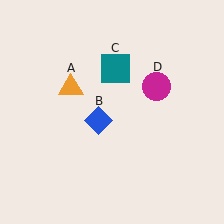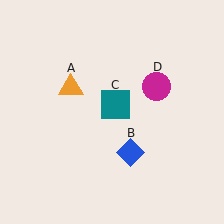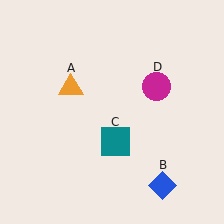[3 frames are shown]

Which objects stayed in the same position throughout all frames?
Orange triangle (object A) and magenta circle (object D) remained stationary.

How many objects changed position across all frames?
2 objects changed position: blue diamond (object B), teal square (object C).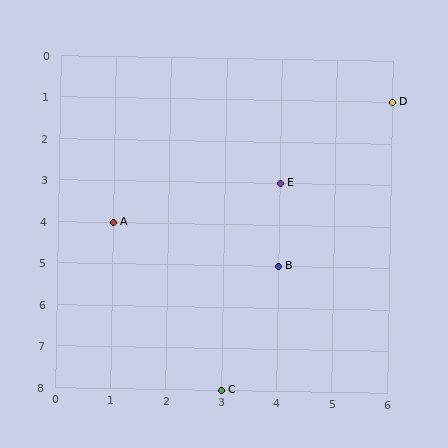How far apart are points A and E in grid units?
Points A and E are 3 columns and 1 row apart (about 3.2 grid units diagonally).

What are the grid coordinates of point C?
Point C is at grid coordinates (3, 8).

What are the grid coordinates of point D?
Point D is at grid coordinates (6, 1).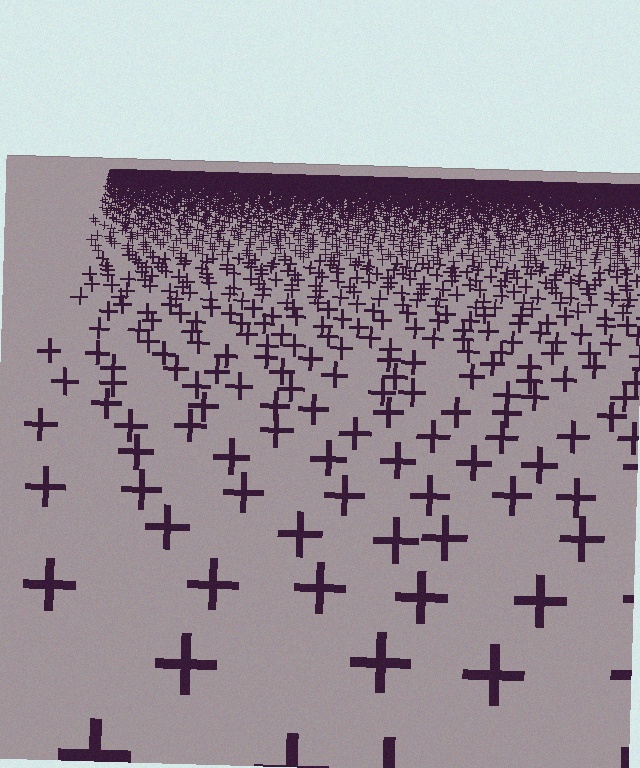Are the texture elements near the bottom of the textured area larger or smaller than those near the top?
Larger. Near the bottom, elements are closer to the viewer and appear at a bigger on-screen size.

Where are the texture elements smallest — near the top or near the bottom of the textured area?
Near the top.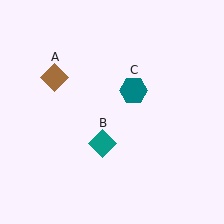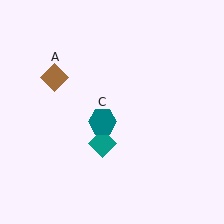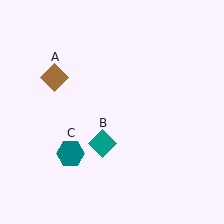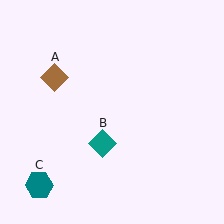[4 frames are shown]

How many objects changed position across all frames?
1 object changed position: teal hexagon (object C).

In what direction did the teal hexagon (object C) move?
The teal hexagon (object C) moved down and to the left.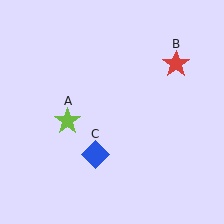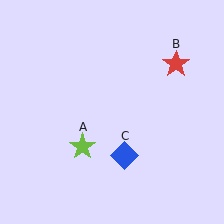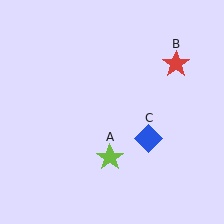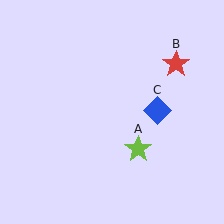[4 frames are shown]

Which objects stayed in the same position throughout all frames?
Red star (object B) remained stationary.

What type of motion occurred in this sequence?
The lime star (object A), blue diamond (object C) rotated counterclockwise around the center of the scene.